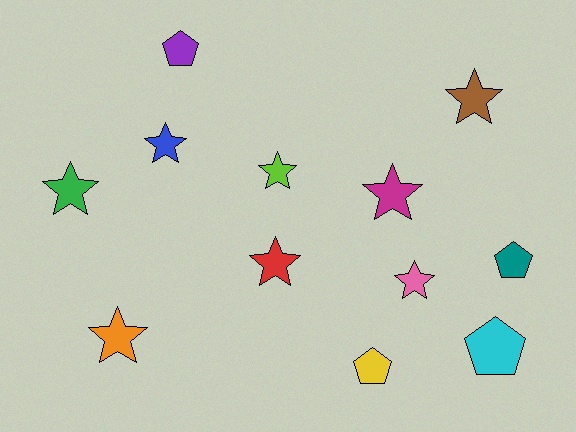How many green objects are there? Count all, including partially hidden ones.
There is 1 green object.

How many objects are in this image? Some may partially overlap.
There are 12 objects.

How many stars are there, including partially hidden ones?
There are 8 stars.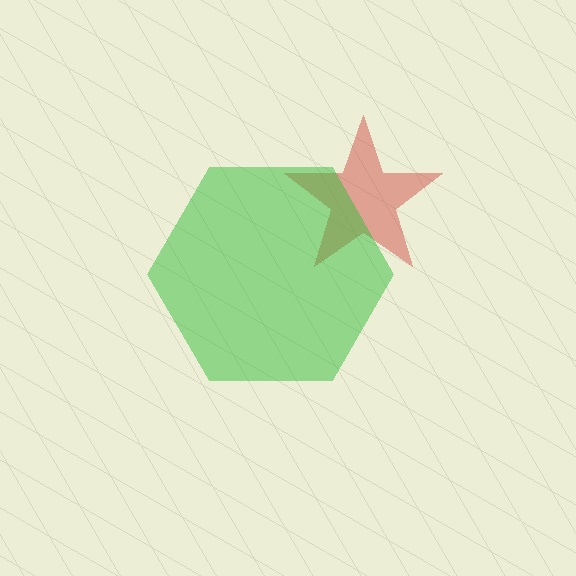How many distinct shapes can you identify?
There are 2 distinct shapes: a red star, a green hexagon.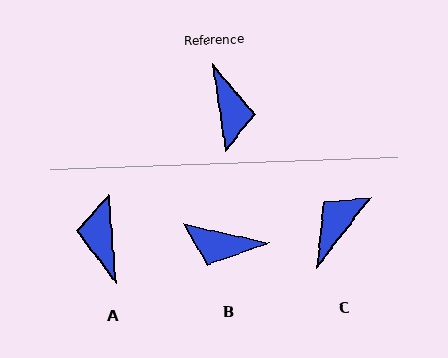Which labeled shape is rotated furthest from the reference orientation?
A, about 177 degrees away.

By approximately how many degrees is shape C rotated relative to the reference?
Approximately 134 degrees counter-clockwise.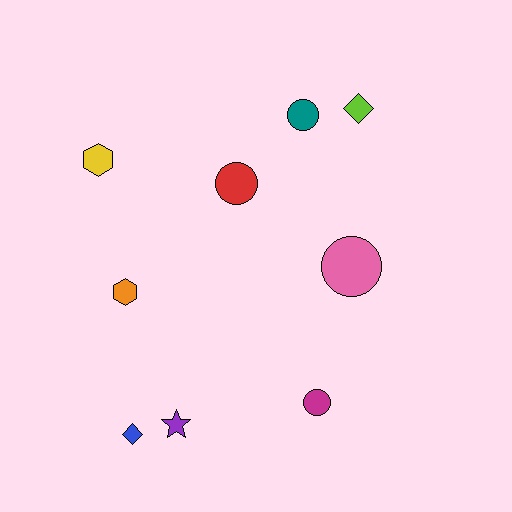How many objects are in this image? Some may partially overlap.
There are 9 objects.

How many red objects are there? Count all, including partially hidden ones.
There is 1 red object.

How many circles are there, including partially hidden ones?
There are 4 circles.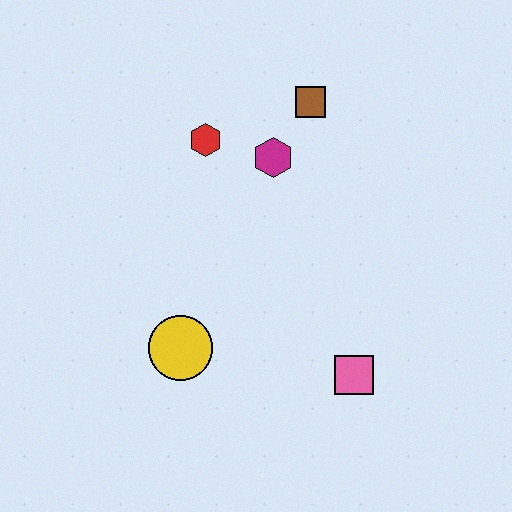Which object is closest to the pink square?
The yellow circle is closest to the pink square.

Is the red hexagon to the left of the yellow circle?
No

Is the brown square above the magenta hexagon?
Yes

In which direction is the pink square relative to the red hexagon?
The pink square is below the red hexagon.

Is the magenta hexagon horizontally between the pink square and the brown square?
No